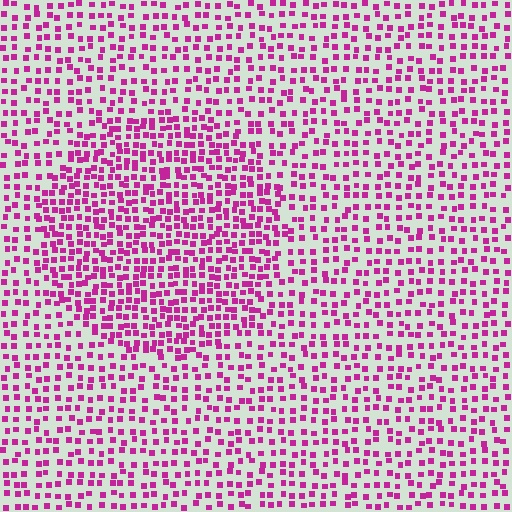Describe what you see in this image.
The image contains small magenta elements arranged at two different densities. A circle-shaped region is visible where the elements are more densely packed than the surrounding area.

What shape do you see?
I see a circle.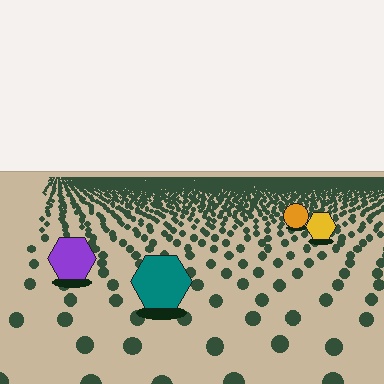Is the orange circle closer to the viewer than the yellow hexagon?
No. The yellow hexagon is closer — you can tell from the texture gradient: the ground texture is coarser near it.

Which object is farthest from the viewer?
The orange circle is farthest from the viewer. It appears smaller and the ground texture around it is denser.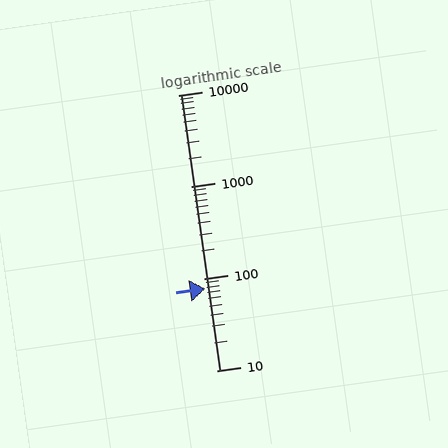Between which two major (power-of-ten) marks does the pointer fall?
The pointer is between 10 and 100.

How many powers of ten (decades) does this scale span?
The scale spans 3 decades, from 10 to 10000.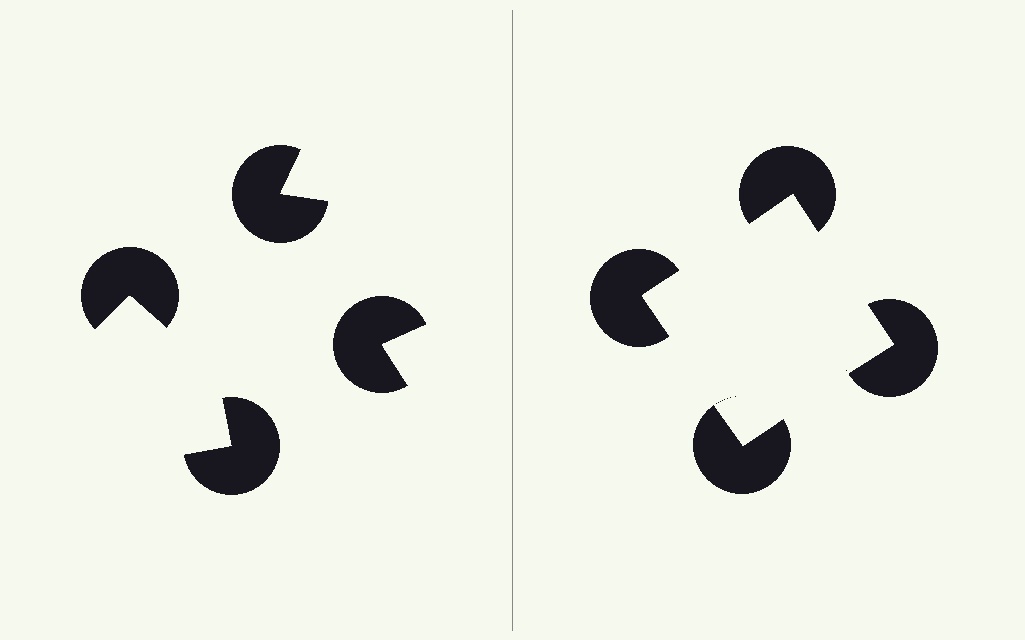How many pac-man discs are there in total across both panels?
8 — 4 on each side.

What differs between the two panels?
The pac-man discs are positioned identically on both sides; only the wedge orientations differ. On the right they align to a square; on the left they are misaligned.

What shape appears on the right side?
An illusory square.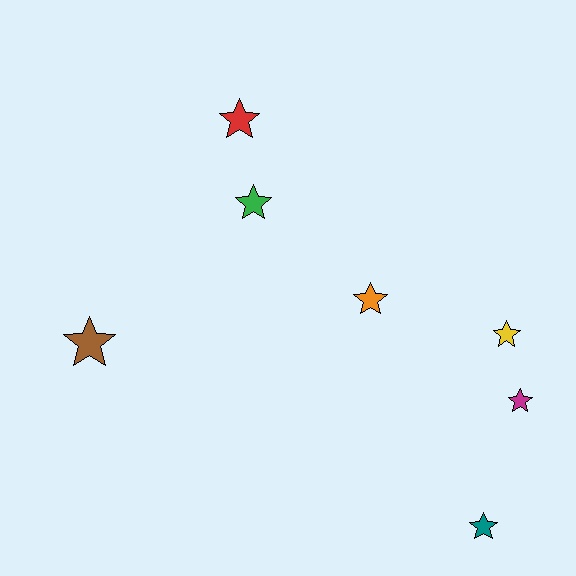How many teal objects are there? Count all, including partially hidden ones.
There is 1 teal object.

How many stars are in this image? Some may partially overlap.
There are 7 stars.